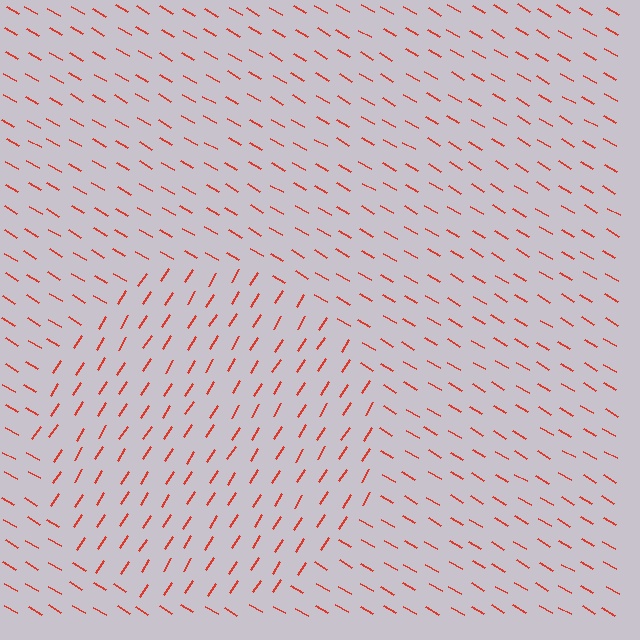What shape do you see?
I see a circle.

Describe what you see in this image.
The image is filled with small red line segments. A circle region in the image has lines oriented differently from the surrounding lines, creating a visible texture boundary.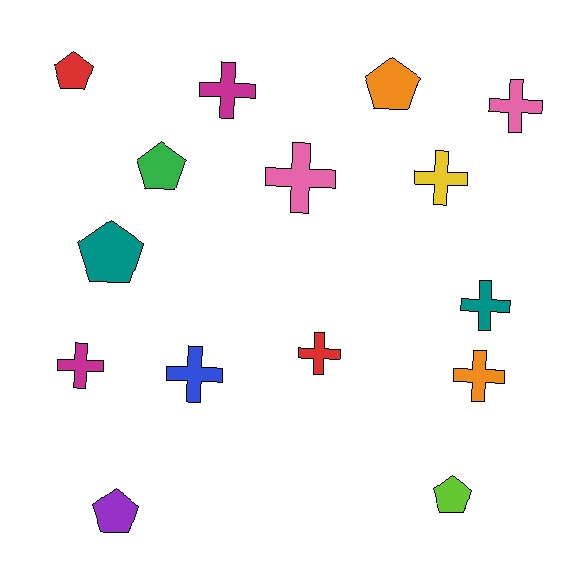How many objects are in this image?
There are 15 objects.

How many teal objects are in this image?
There are 2 teal objects.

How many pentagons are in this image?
There are 6 pentagons.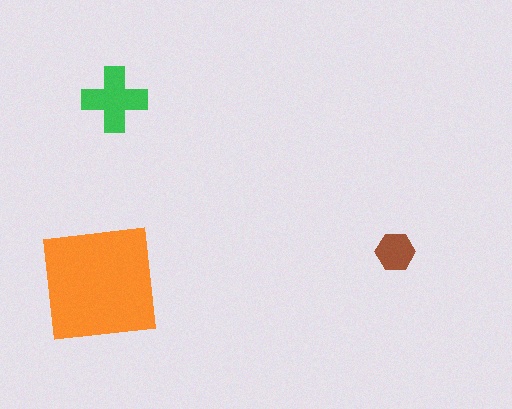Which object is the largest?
The orange square.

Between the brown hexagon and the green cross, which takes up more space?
The green cross.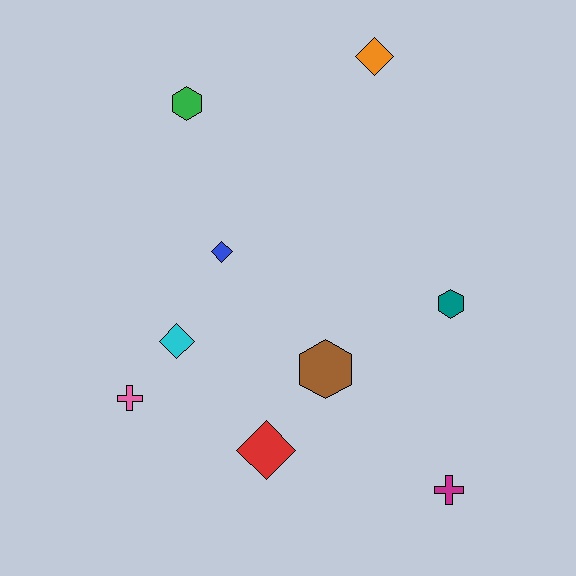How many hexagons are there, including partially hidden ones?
There are 3 hexagons.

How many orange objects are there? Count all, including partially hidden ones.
There is 1 orange object.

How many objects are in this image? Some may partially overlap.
There are 9 objects.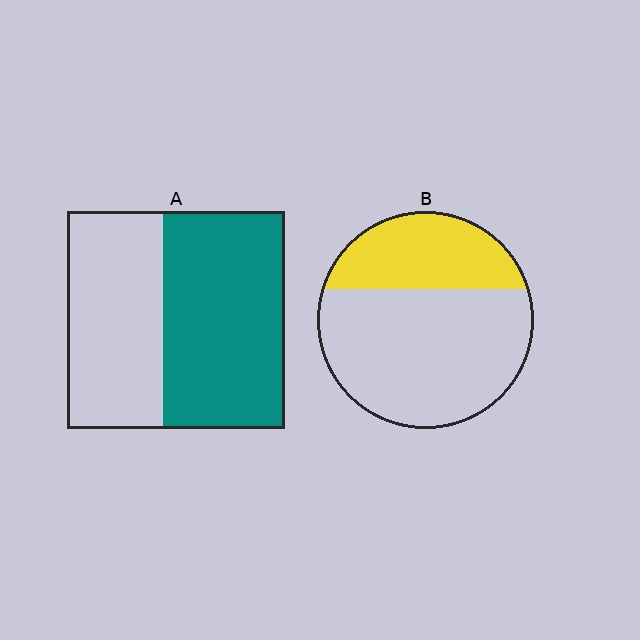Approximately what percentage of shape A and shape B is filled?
A is approximately 55% and B is approximately 30%.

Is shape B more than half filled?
No.